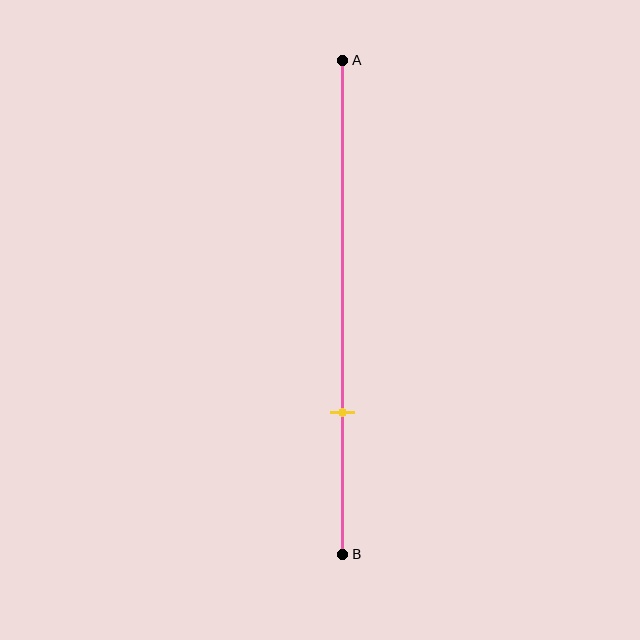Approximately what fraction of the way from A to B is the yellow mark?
The yellow mark is approximately 70% of the way from A to B.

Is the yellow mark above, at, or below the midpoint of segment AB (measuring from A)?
The yellow mark is below the midpoint of segment AB.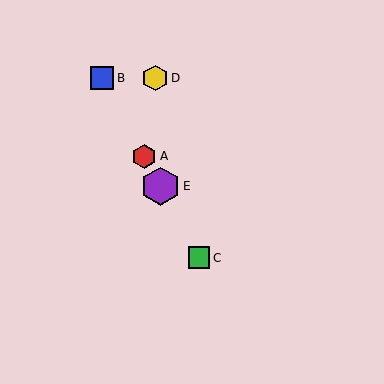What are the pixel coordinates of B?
Object B is at (102, 78).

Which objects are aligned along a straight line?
Objects A, B, C, E are aligned along a straight line.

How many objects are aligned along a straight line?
4 objects (A, B, C, E) are aligned along a straight line.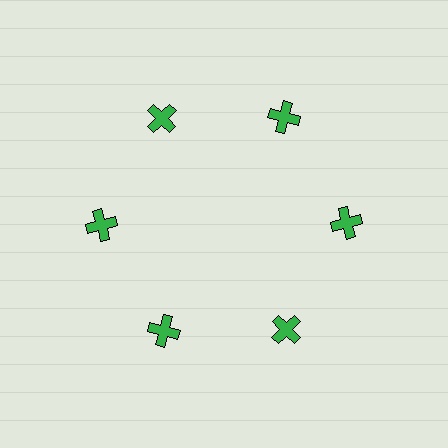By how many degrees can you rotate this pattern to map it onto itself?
The pattern maps onto itself every 60 degrees of rotation.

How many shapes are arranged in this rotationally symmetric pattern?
There are 6 shapes, arranged in 6 groups of 1.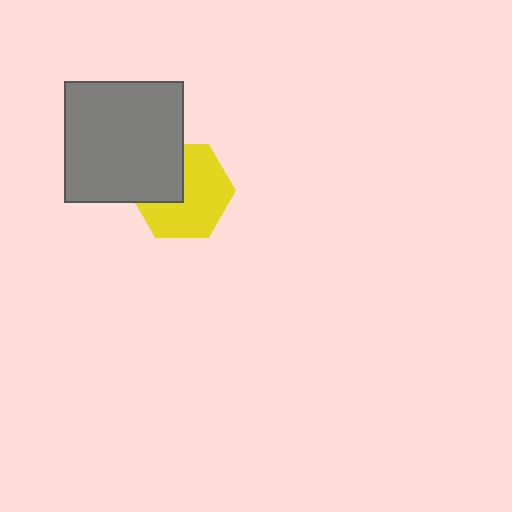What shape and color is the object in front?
The object in front is a gray rectangle.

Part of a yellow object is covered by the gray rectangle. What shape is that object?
It is a hexagon.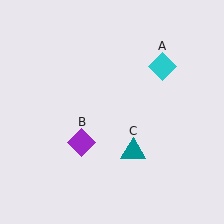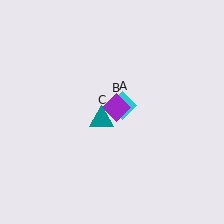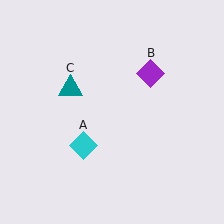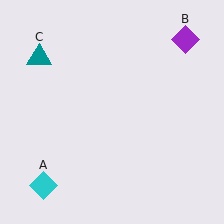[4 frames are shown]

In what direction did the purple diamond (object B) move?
The purple diamond (object B) moved up and to the right.